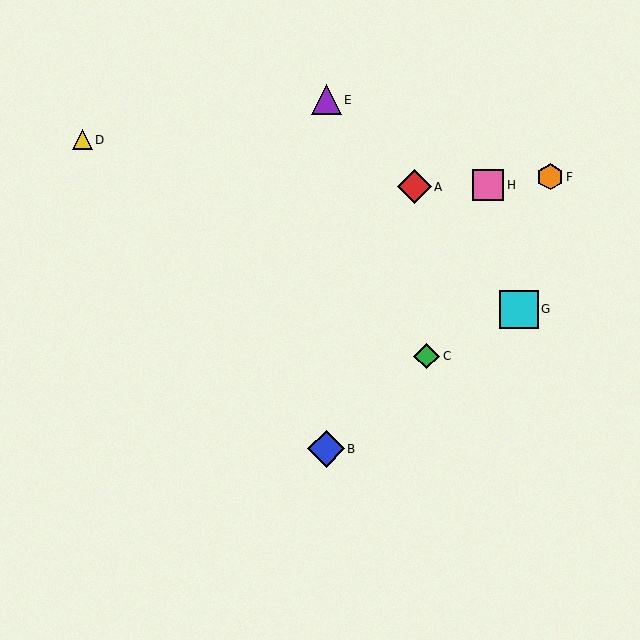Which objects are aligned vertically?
Objects B, E are aligned vertically.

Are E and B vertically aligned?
Yes, both are at x≈326.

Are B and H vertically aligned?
No, B is at x≈326 and H is at x≈488.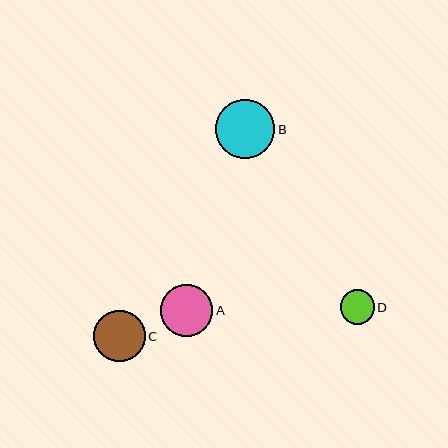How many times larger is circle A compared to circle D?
Circle A is approximately 1.5 times the size of circle D.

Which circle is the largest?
Circle B is the largest with a size of approximately 59 pixels.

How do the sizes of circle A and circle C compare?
Circle A and circle C are approximately the same size.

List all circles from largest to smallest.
From largest to smallest: B, A, C, D.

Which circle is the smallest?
Circle D is the smallest with a size of approximately 34 pixels.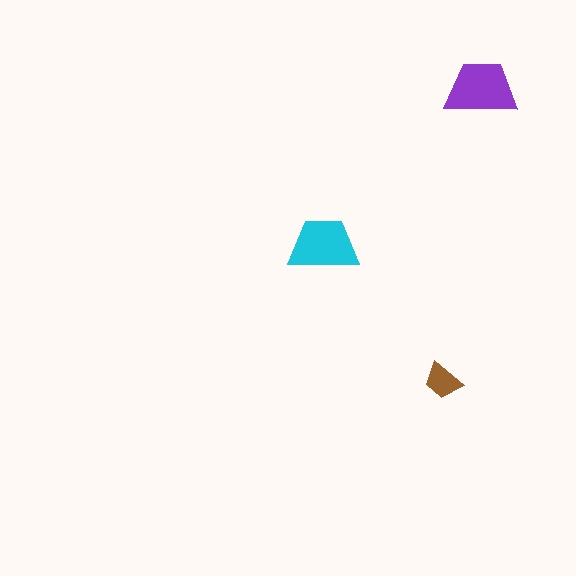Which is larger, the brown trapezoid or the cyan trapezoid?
The cyan one.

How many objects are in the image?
There are 3 objects in the image.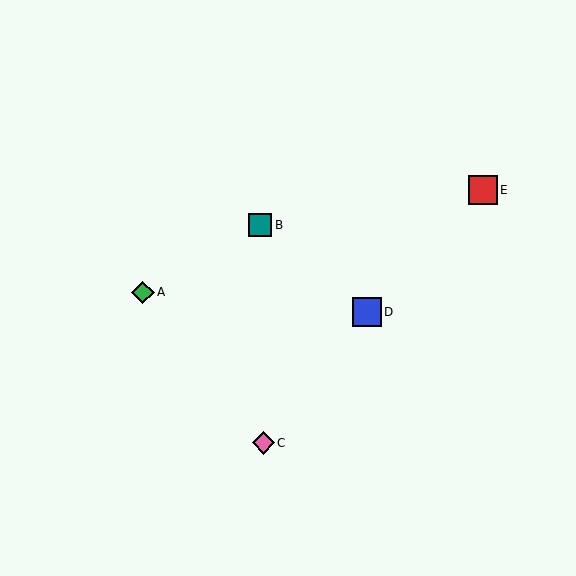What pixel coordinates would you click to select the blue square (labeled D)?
Click at (367, 312) to select the blue square D.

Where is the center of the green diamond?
The center of the green diamond is at (143, 292).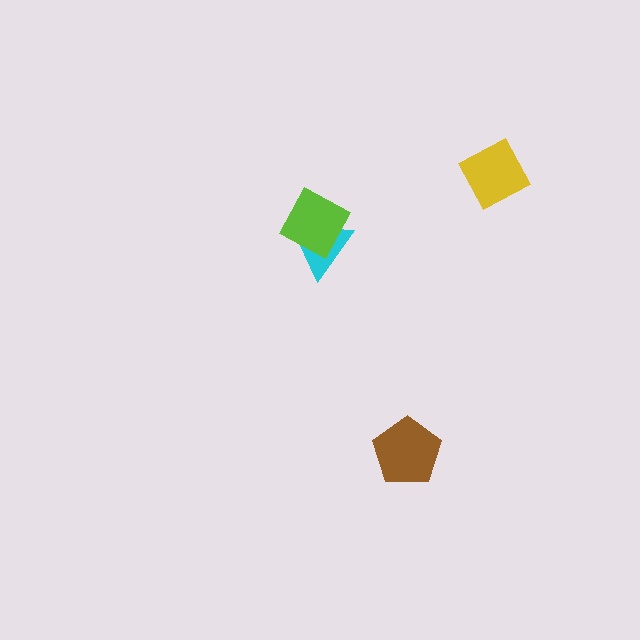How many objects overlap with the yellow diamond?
0 objects overlap with the yellow diamond.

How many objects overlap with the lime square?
1 object overlaps with the lime square.